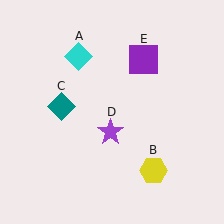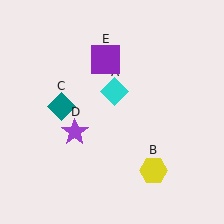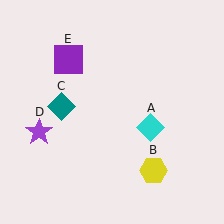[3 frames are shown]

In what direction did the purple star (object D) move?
The purple star (object D) moved left.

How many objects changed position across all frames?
3 objects changed position: cyan diamond (object A), purple star (object D), purple square (object E).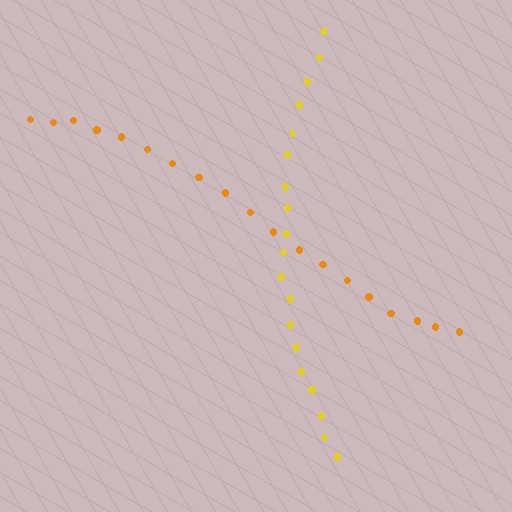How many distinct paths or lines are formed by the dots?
There are 2 distinct paths.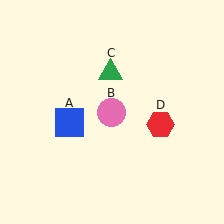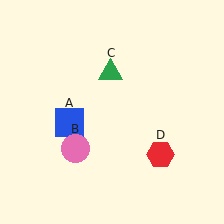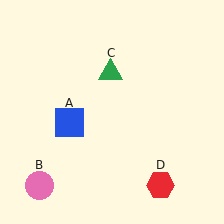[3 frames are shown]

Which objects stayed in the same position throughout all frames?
Blue square (object A) and green triangle (object C) remained stationary.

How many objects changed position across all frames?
2 objects changed position: pink circle (object B), red hexagon (object D).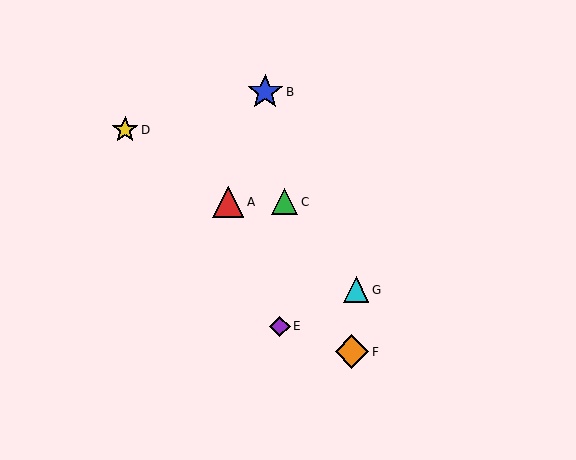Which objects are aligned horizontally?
Objects A, C are aligned horizontally.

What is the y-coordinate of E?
Object E is at y≈326.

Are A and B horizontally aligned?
No, A is at y≈202 and B is at y≈92.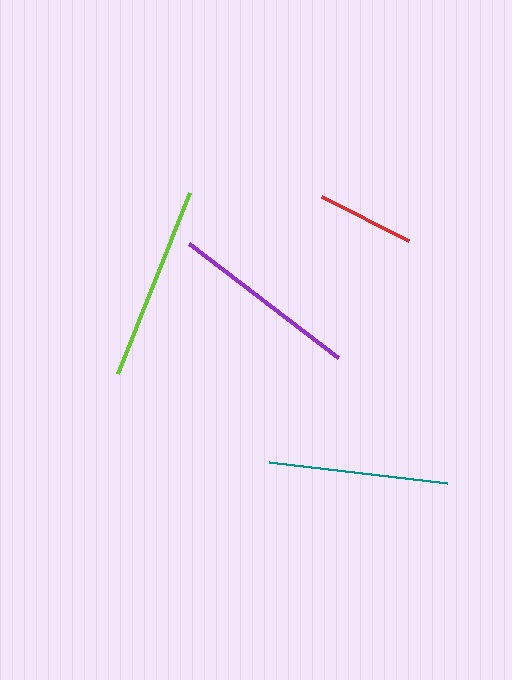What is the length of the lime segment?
The lime segment is approximately 194 pixels long.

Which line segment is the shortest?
The red line is the shortest at approximately 98 pixels.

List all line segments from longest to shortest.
From longest to shortest: lime, purple, teal, red.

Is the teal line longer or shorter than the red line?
The teal line is longer than the red line.